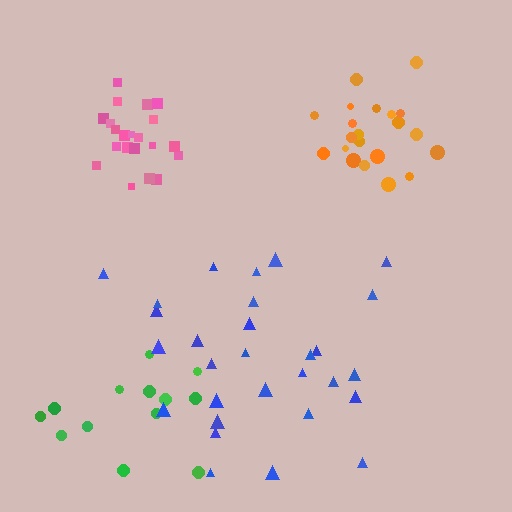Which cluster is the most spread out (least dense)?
Green.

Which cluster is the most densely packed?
Pink.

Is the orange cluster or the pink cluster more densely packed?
Pink.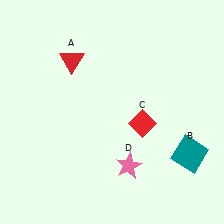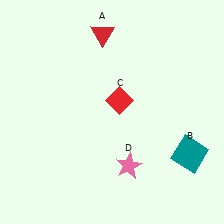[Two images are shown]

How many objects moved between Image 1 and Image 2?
2 objects moved between the two images.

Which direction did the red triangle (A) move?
The red triangle (A) moved right.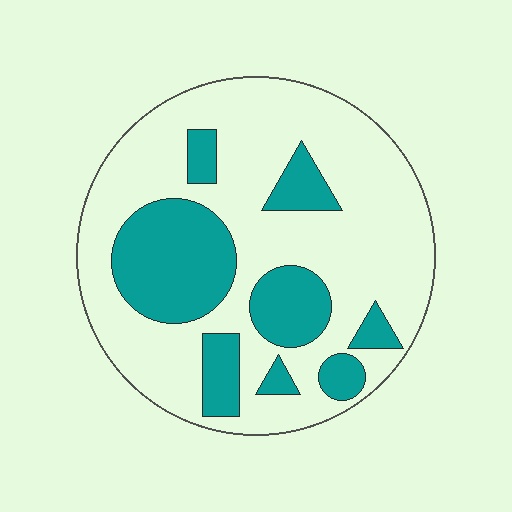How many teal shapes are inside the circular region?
8.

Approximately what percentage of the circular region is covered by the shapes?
Approximately 30%.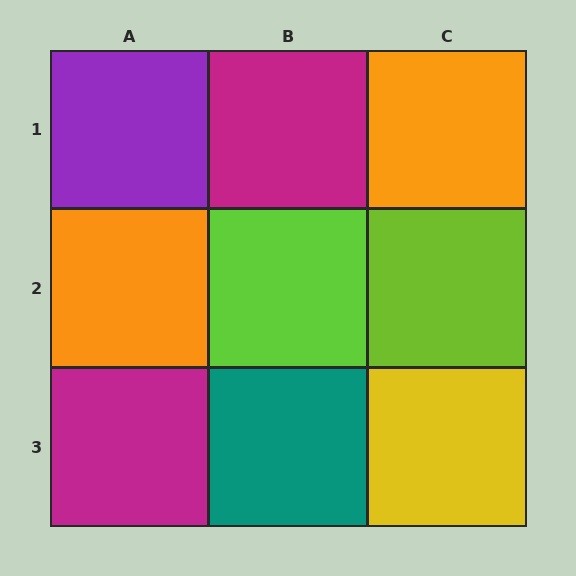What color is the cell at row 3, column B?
Teal.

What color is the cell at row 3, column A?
Magenta.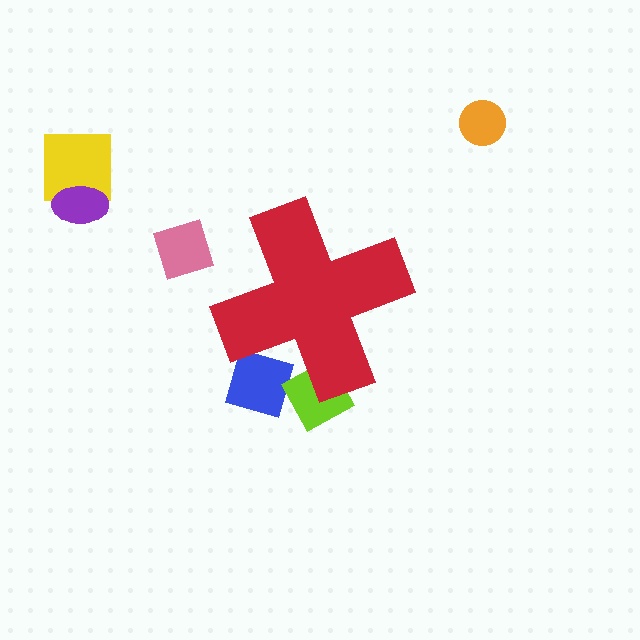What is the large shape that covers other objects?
A red cross.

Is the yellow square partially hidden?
No, the yellow square is fully visible.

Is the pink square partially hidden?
No, the pink square is fully visible.